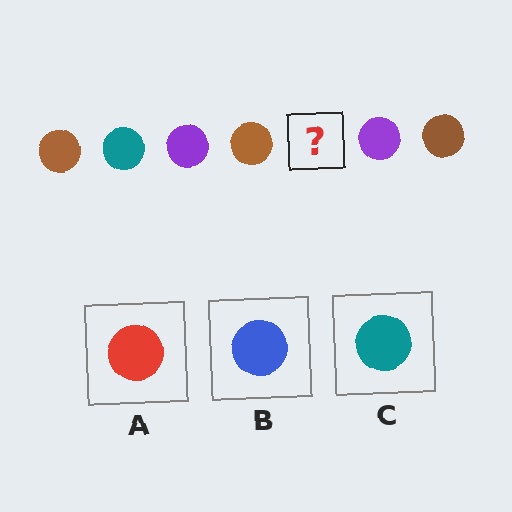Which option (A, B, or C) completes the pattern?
C.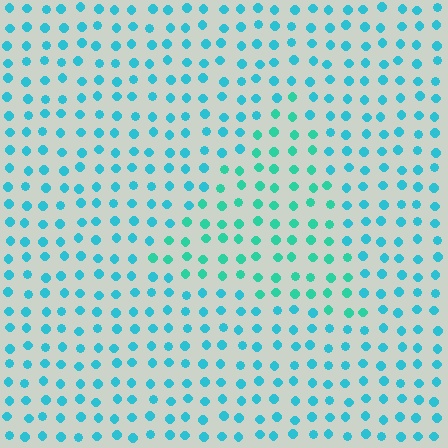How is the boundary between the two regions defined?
The boundary is defined purely by a slight shift in hue (about 24 degrees). Spacing, size, and orientation are identical on both sides.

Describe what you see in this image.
The image is filled with small cyan elements in a uniform arrangement. A triangle-shaped region is visible where the elements are tinted to a slightly different hue, forming a subtle color boundary.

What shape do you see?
I see a triangle.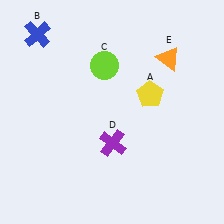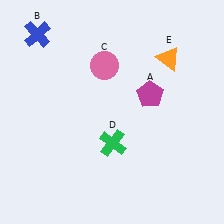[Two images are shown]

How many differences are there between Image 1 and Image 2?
There are 3 differences between the two images.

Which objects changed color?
A changed from yellow to magenta. C changed from lime to pink. D changed from purple to green.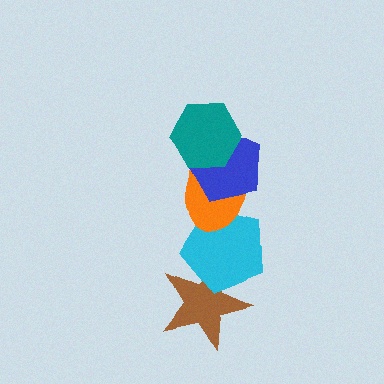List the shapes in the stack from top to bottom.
From top to bottom: the teal hexagon, the blue pentagon, the orange ellipse, the cyan pentagon, the brown star.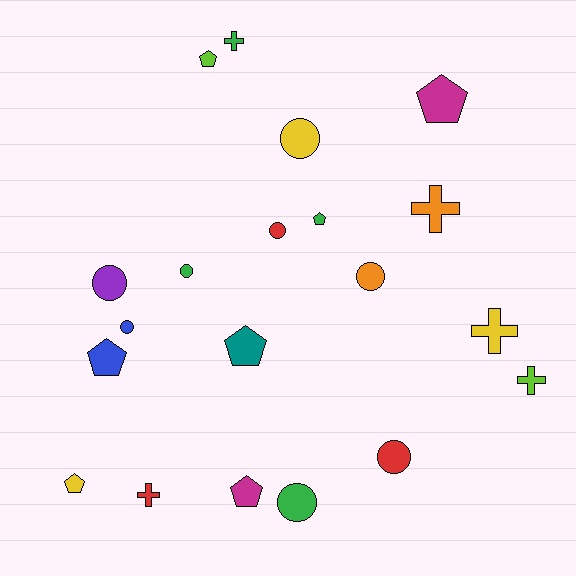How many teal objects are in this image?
There is 1 teal object.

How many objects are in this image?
There are 20 objects.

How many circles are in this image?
There are 8 circles.